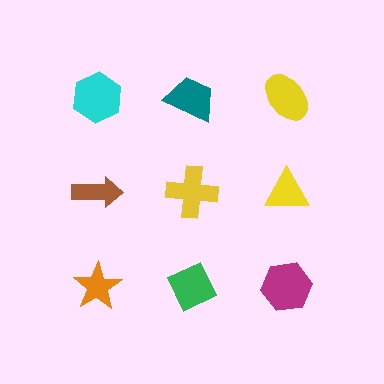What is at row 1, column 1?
A cyan hexagon.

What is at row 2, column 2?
A yellow cross.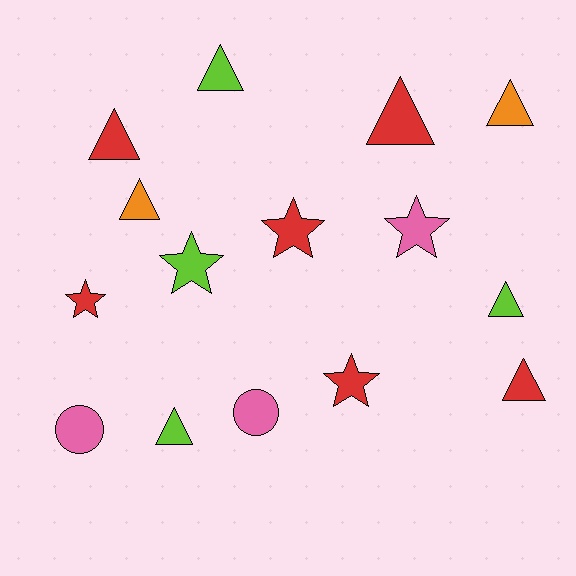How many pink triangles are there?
There are no pink triangles.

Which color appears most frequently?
Red, with 6 objects.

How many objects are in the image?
There are 15 objects.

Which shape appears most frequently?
Triangle, with 8 objects.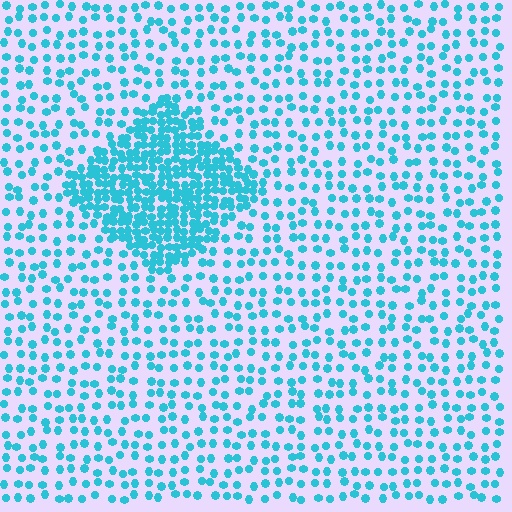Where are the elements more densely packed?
The elements are more densely packed inside the diamond boundary.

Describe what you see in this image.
The image contains small cyan elements arranged at two different densities. A diamond-shaped region is visible where the elements are more densely packed than the surrounding area.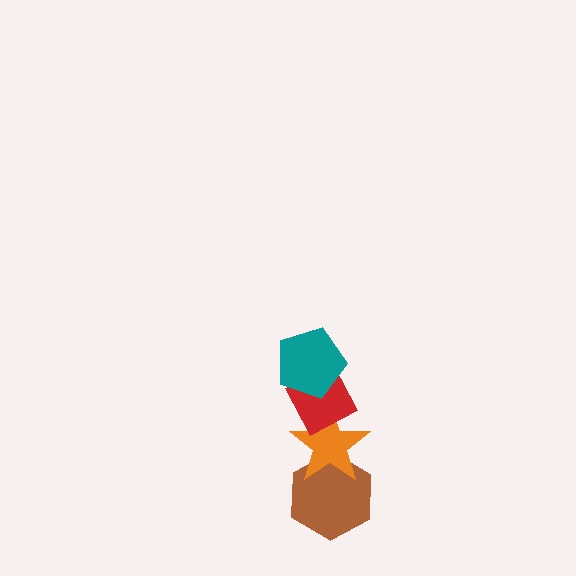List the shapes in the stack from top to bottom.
From top to bottom: the teal pentagon, the red diamond, the orange star, the brown hexagon.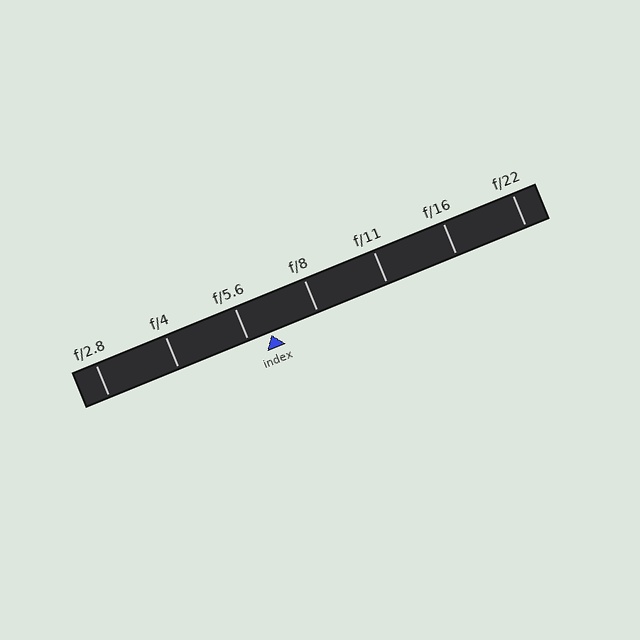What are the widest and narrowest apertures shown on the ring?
The widest aperture shown is f/2.8 and the narrowest is f/22.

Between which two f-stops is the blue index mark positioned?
The index mark is between f/5.6 and f/8.